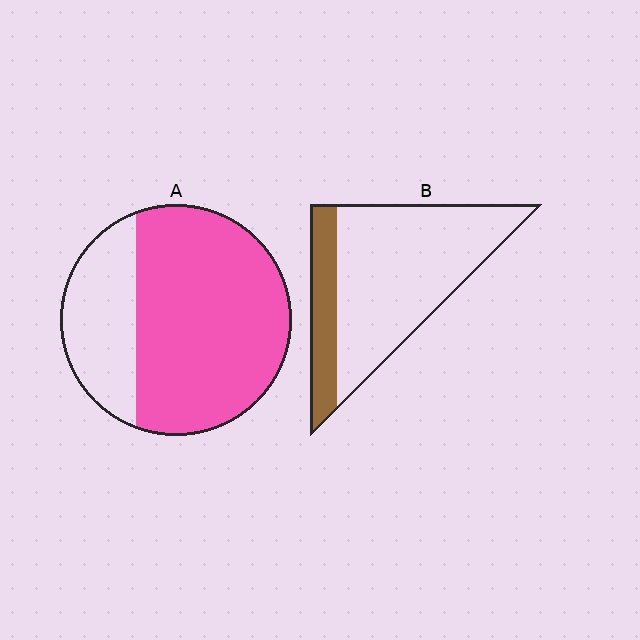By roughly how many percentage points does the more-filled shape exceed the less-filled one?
By roughly 50 percentage points (A over B).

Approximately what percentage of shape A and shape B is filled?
A is approximately 70% and B is approximately 20%.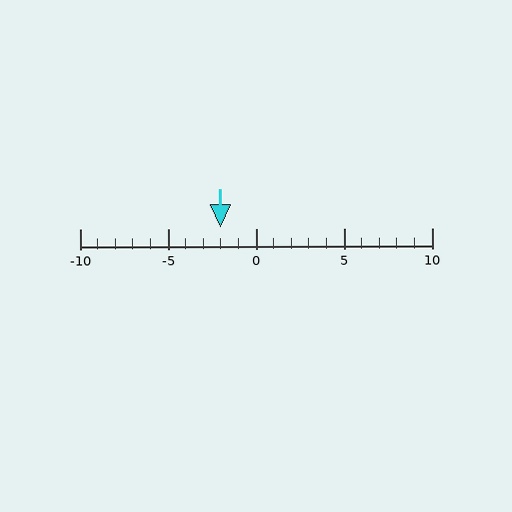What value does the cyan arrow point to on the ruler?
The cyan arrow points to approximately -2.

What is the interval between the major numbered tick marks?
The major tick marks are spaced 5 units apart.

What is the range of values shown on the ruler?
The ruler shows values from -10 to 10.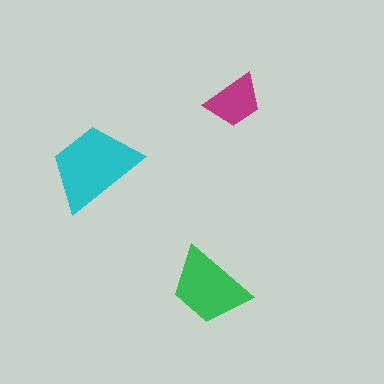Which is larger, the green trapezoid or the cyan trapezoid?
The cyan one.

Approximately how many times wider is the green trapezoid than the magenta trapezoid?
About 1.5 times wider.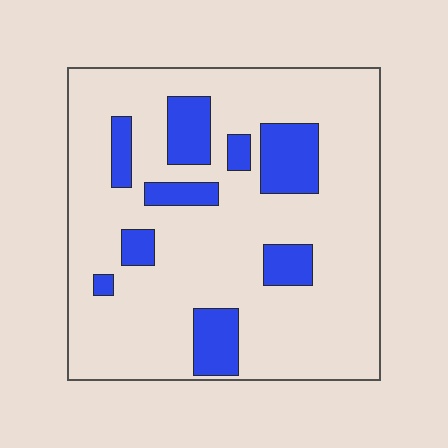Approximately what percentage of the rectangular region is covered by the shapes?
Approximately 20%.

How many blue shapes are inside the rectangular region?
9.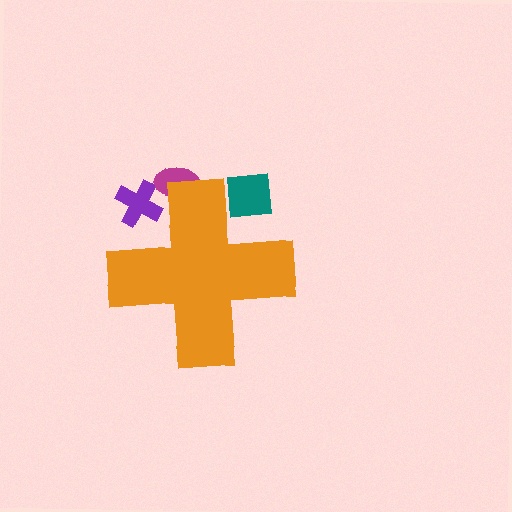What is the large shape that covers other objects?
An orange cross.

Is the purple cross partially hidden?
Yes, the purple cross is partially hidden behind the orange cross.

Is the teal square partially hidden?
Yes, the teal square is partially hidden behind the orange cross.